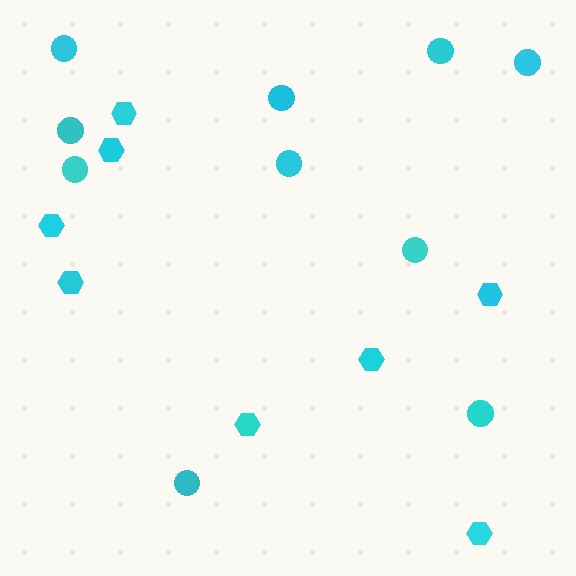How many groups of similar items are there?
There are 2 groups: one group of hexagons (8) and one group of circles (10).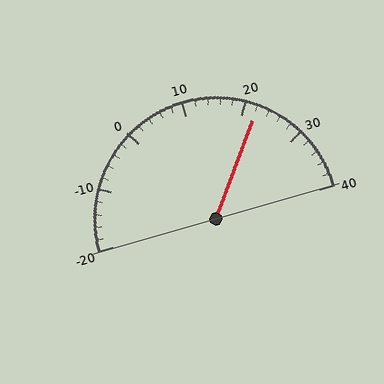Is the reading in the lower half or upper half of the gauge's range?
The reading is in the upper half of the range (-20 to 40).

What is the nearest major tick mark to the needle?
The nearest major tick mark is 20.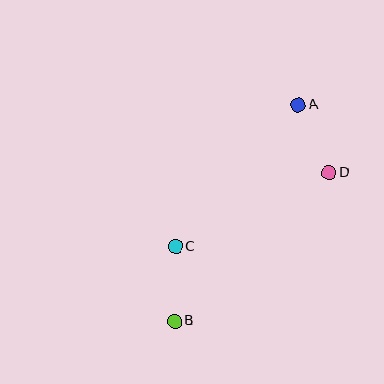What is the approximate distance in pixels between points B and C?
The distance between B and C is approximately 75 pixels.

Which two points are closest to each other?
Points A and D are closest to each other.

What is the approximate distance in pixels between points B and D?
The distance between B and D is approximately 214 pixels.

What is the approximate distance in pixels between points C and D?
The distance between C and D is approximately 170 pixels.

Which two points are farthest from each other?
Points A and B are farthest from each other.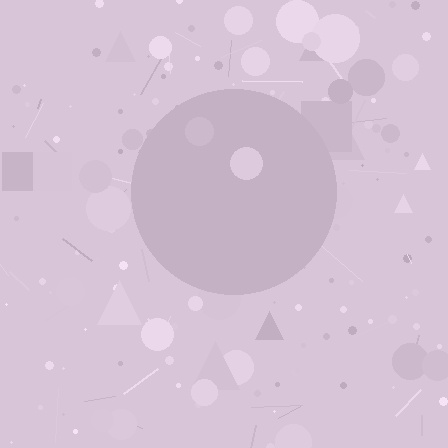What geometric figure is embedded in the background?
A circle is embedded in the background.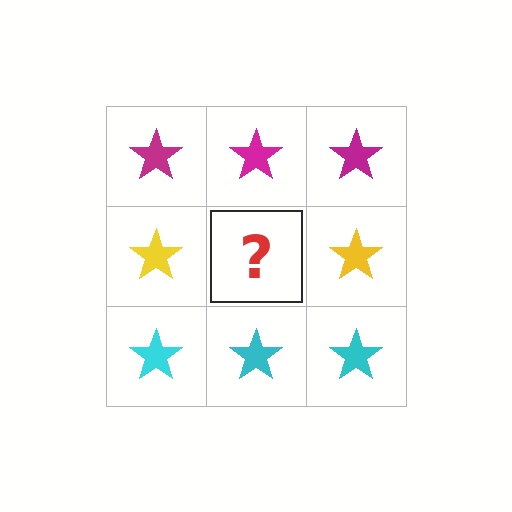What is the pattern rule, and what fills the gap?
The rule is that each row has a consistent color. The gap should be filled with a yellow star.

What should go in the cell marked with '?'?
The missing cell should contain a yellow star.